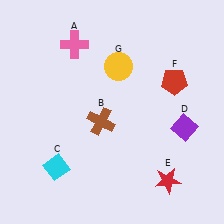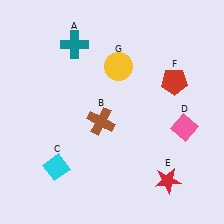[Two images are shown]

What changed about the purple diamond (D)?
In Image 1, D is purple. In Image 2, it changed to pink.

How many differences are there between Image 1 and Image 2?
There are 2 differences between the two images.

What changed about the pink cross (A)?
In Image 1, A is pink. In Image 2, it changed to teal.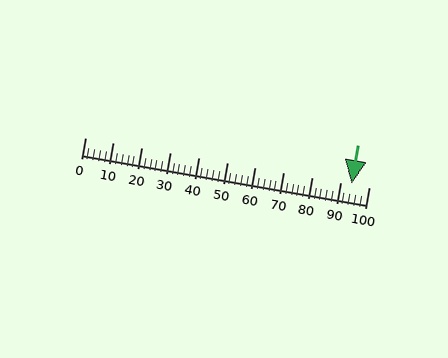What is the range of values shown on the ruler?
The ruler shows values from 0 to 100.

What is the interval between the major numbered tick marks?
The major tick marks are spaced 10 units apart.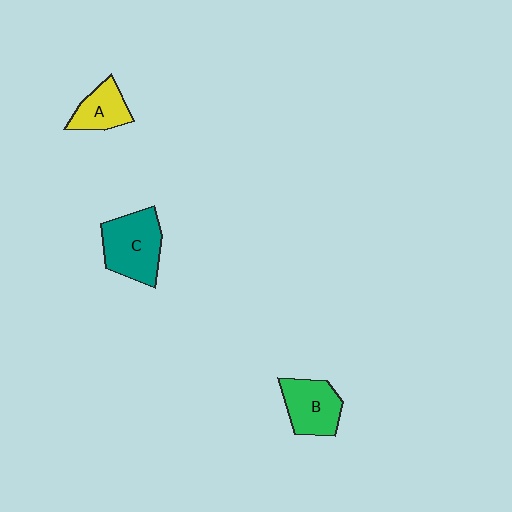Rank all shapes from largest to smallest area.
From largest to smallest: C (teal), B (green), A (yellow).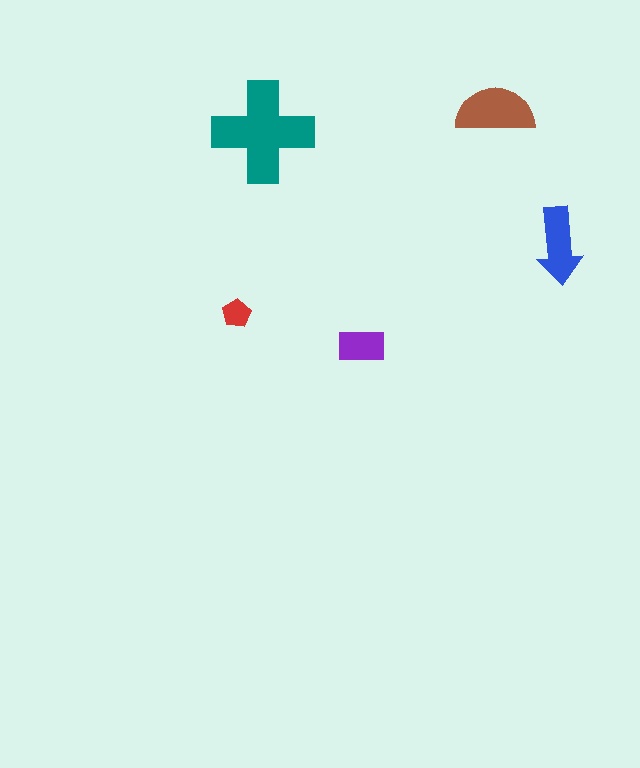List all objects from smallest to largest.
The red pentagon, the purple rectangle, the blue arrow, the brown semicircle, the teal cross.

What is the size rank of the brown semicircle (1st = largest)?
2nd.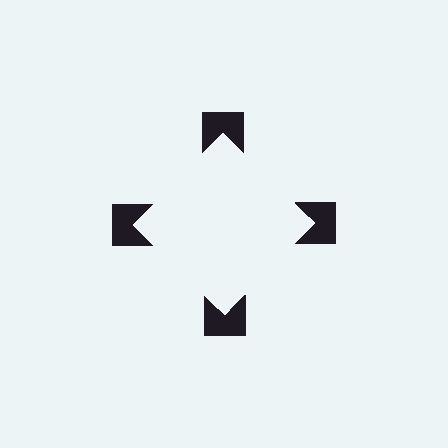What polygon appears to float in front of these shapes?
An illusory square — its edges are inferred from the aligned wedge cuts in the notched squares, not physically drawn.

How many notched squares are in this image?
There are 4 — one at each vertex of the illusory square.